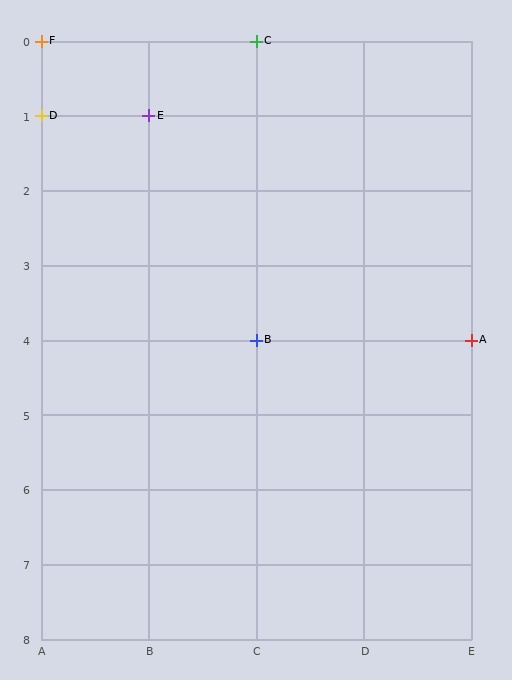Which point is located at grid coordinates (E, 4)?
Point A is at (E, 4).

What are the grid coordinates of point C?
Point C is at grid coordinates (C, 0).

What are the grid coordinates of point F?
Point F is at grid coordinates (A, 0).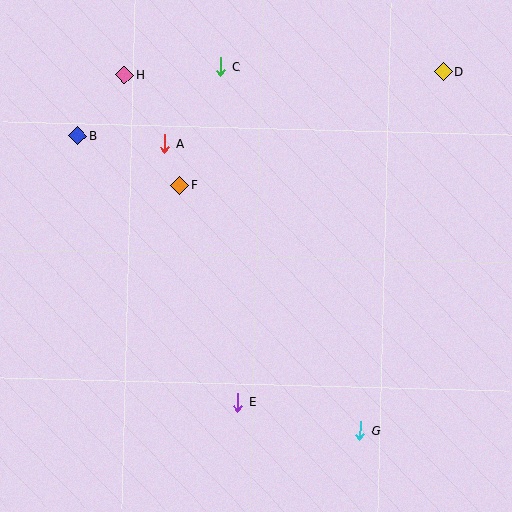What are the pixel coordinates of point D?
Point D is at (443, 72).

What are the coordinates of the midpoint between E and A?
The midpoint between E and A is at (201, 273).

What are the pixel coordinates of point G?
Point G is at (360, 431).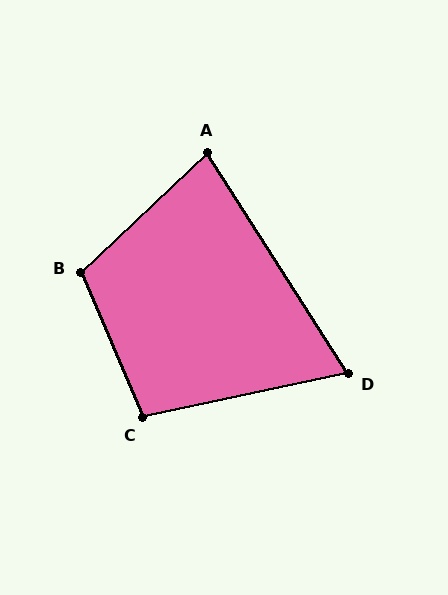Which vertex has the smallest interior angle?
D, at approximately 70 degrees.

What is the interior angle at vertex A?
Approximately 79 degrees (acute).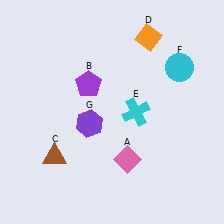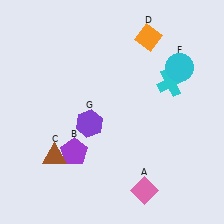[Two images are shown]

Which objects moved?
The objects that moved are: the pink diamond (A), the purple pentagon (B), the cyan cross (E).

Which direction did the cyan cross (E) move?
The cyan cross (E) moved right.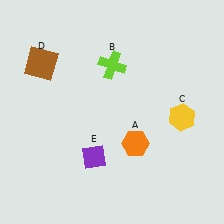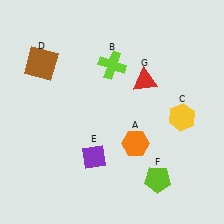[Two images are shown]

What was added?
A lime pentagon (F), a red triangle (G) were added in Image 2.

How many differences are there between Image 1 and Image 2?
There are 2 differences between the two images.